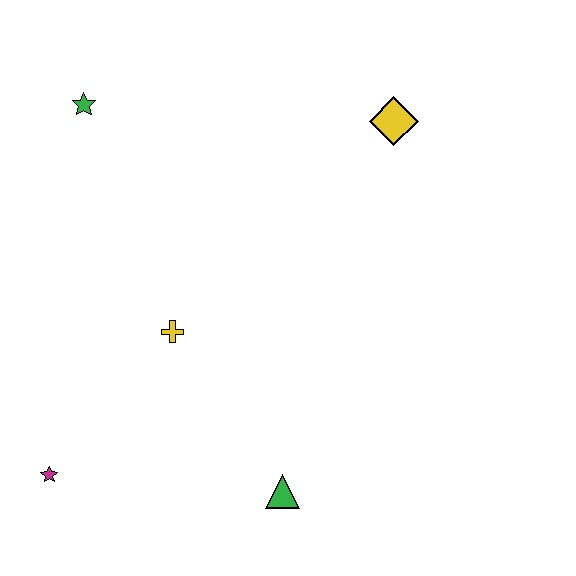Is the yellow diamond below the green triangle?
No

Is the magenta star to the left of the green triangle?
Yes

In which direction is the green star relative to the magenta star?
The green star is above the magenta star.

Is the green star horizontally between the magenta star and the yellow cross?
Yes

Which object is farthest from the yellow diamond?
The magenta star is farthest from the yellow diamond.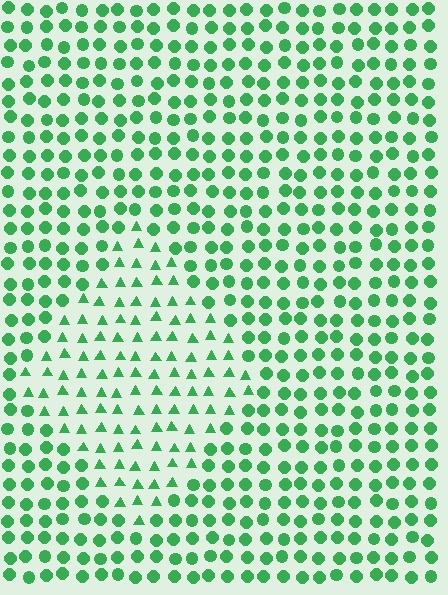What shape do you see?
I see a diamond.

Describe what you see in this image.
The image is filled with small green elements arranged in a uniform grid. A diamond-shaped region contains triangles, while the surrounding area contains circles. The boundary is defined purely by the change in element shape.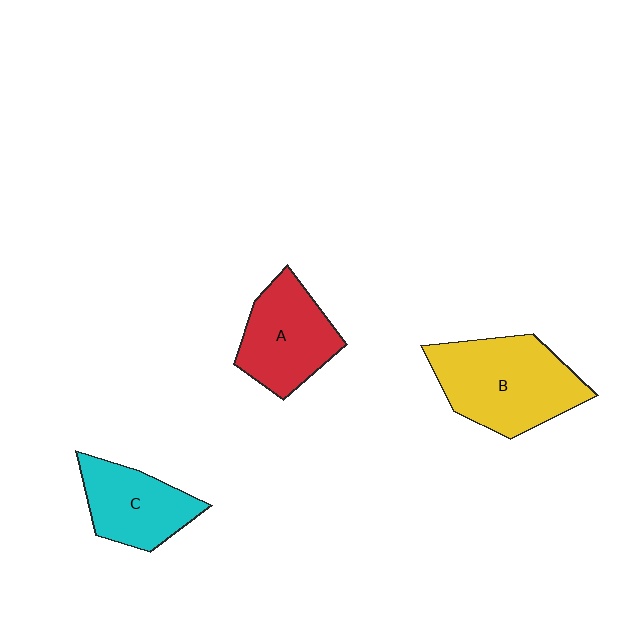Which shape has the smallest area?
Shape C (cyan).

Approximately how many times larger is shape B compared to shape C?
Approximately 1.5 times.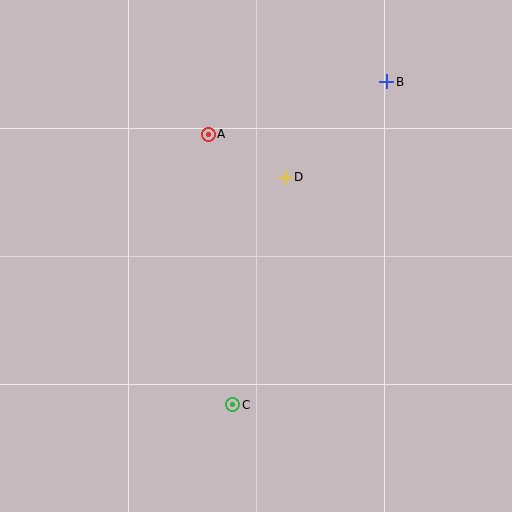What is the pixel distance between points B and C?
The distance between B and C is 358 pixels.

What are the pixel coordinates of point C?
Point C is at (233, 405).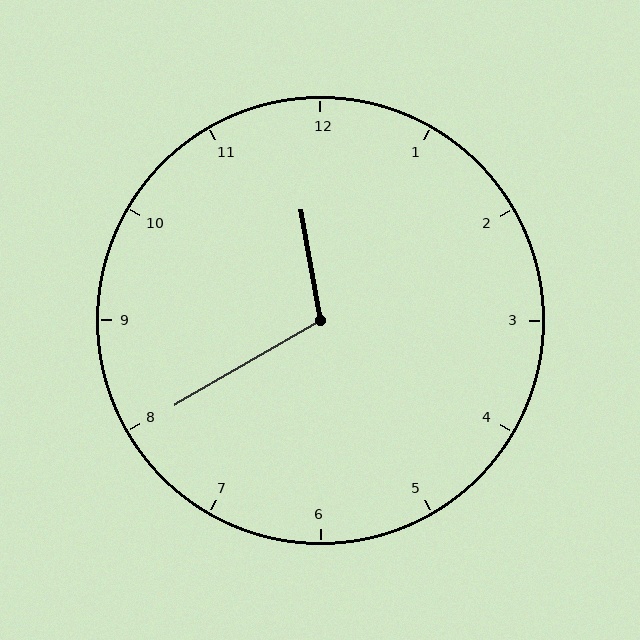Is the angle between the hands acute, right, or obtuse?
It is obtuse.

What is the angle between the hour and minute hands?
Approximately 110 degrees.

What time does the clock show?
11:40.